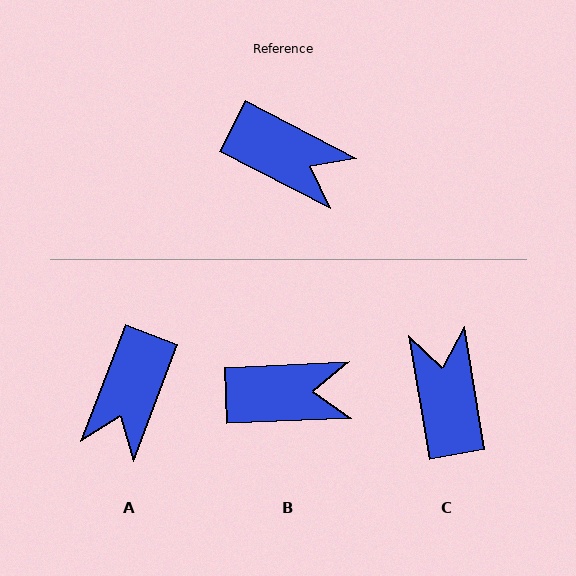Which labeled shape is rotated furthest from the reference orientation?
C, about 127 degrees away.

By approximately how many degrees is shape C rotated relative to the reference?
Approximately 127 degrees counter-clockwise.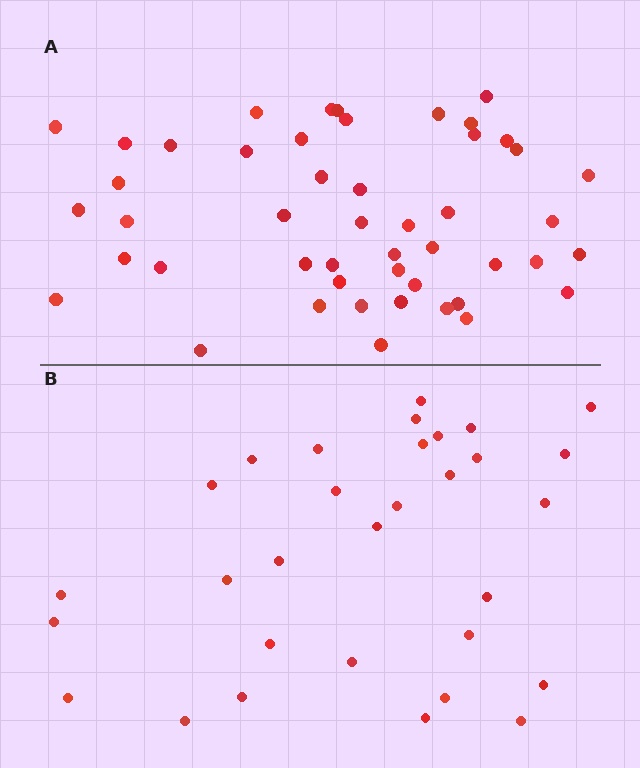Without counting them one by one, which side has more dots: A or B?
Region A (the top region) has more dots.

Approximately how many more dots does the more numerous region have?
Region A has approximately 15 more dots than region B.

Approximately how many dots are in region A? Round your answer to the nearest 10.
About 50 dots. (The exact count is 48, which rounds to 50.)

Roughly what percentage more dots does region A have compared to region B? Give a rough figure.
About 55% more.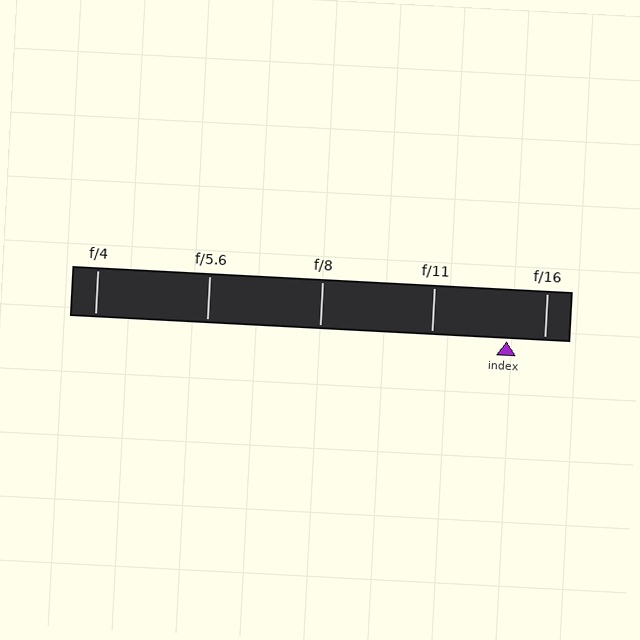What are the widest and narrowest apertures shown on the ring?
The widest aperture shown is f/4 and the narrowest is f/16.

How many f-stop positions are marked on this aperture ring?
There are 5 f-stop positions marked.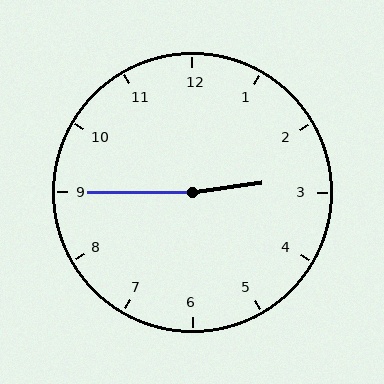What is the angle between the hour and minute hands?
Approximately 172 degrees.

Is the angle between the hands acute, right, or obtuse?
It is obtuse.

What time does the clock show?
2:45.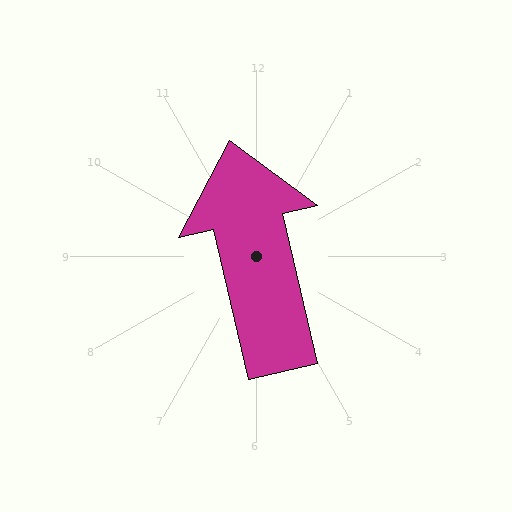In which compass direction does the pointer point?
North.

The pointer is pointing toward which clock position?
Roughly 12 o'clock.